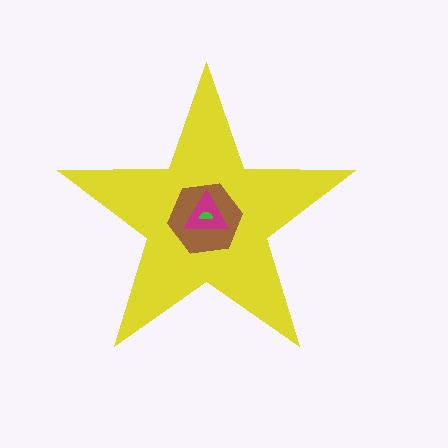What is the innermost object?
The green semicircle.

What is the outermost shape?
The yellow star.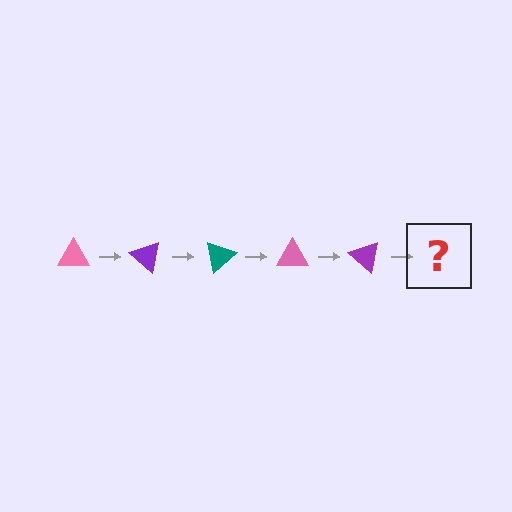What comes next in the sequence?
The next element should be a teal triangle, rotated 200 degrees from the start.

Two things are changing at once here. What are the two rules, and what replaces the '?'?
The two rules are that it rotates 40 degrees each step and the color cycles through pink, purple, and teal. The '?' should be a teal triangle, rotated 200 degrees from the start.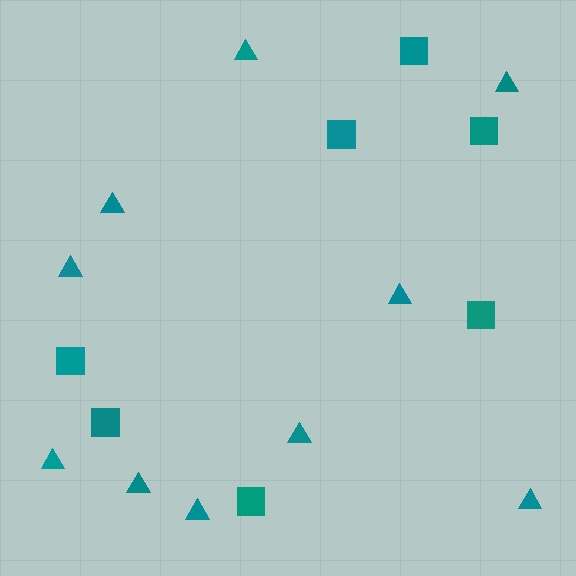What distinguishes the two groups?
There are 2 groups: one group of triangles (10) and one group of squares (7).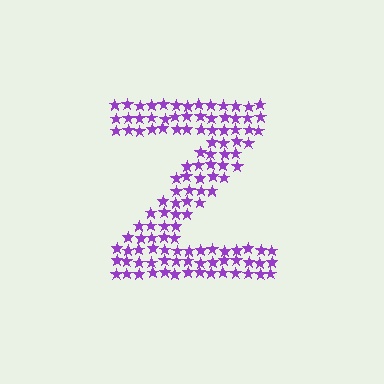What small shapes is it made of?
It is made of small stars.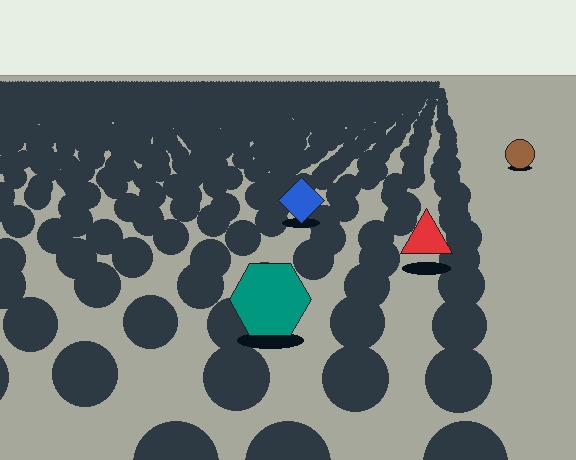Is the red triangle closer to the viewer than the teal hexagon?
No. The teal hexagon is closer — you can tell from the texture gradient: the ground texture is coarser near it.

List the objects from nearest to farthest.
From nearest to farthest: the teal hexagon, the red triangle, the blue diamond, the brown circle.